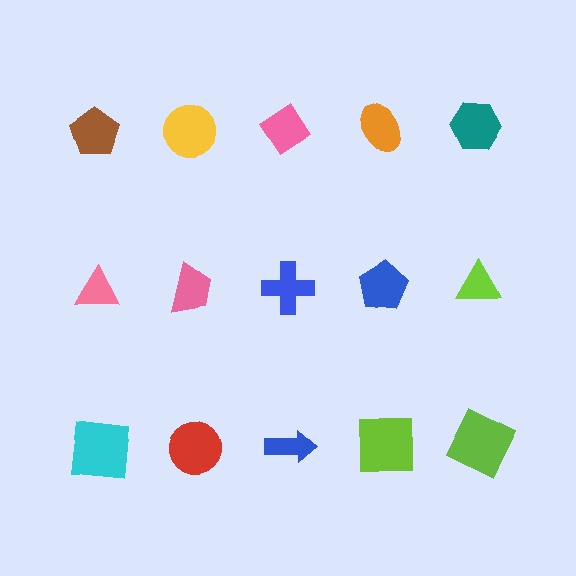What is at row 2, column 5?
A lime triangle.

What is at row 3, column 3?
A blue arrow.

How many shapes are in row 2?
5 shapes.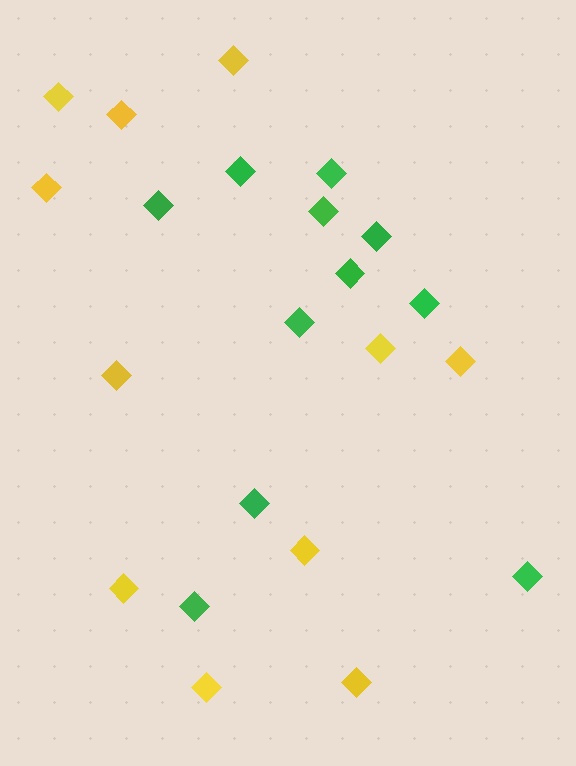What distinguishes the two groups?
There are 2 groups: one group of yellow diamonds (11) and one group of green diamonds (11).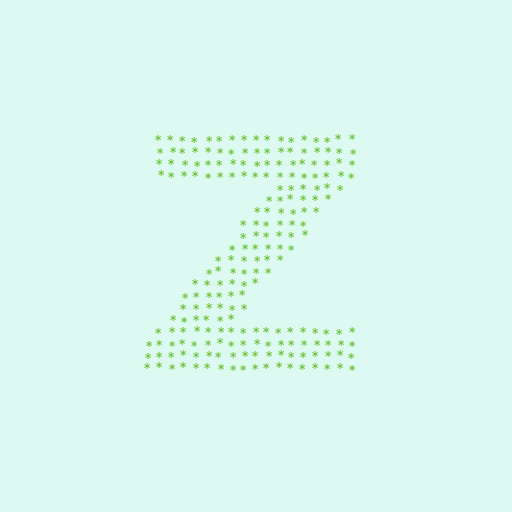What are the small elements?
The small elements are asterisks.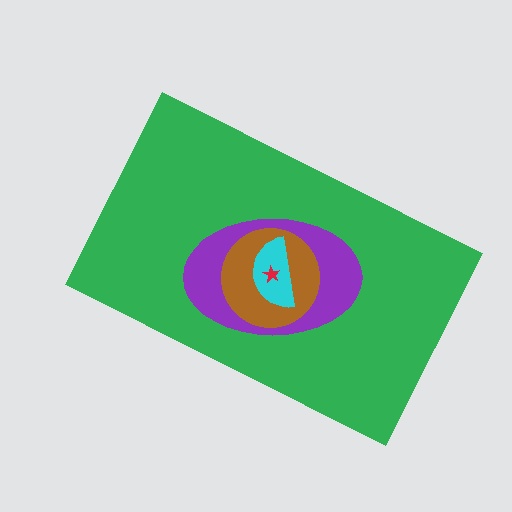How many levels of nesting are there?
5.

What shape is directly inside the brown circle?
The cyan semicircle.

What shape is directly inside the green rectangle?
The purple ellipse.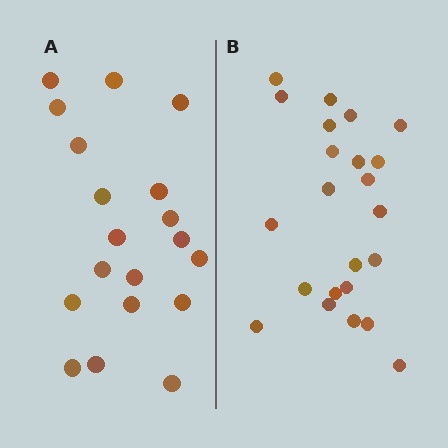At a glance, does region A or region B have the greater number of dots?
Region B (the right region) has more dots.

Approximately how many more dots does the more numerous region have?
Region B has about 4 more dots than region A.